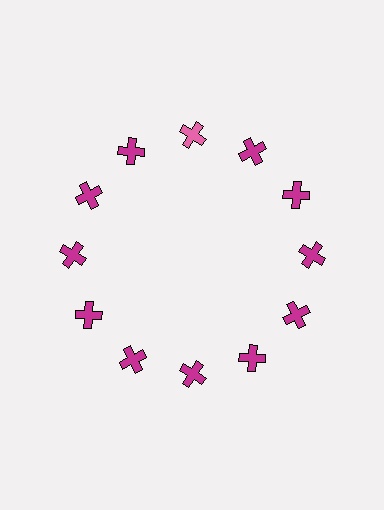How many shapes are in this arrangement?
There are 12 shapes arranged in a ring pattern.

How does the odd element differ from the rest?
It has a different color: pink instead of magenta.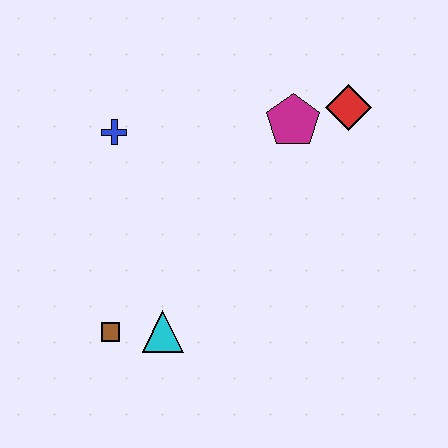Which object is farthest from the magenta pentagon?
The brown square is farthest from the magenta pentagon.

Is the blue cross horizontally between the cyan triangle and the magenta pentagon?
No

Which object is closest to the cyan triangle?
The brown square is closest to the cyan triangle.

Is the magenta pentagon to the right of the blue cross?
Yes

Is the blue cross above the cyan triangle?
Yes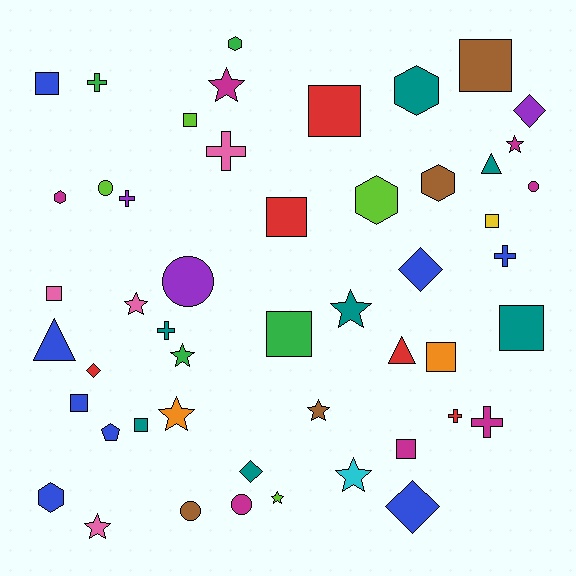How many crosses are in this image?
There are 7 crosses.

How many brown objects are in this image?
There are 4 brown objects.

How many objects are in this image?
There are 50 objects.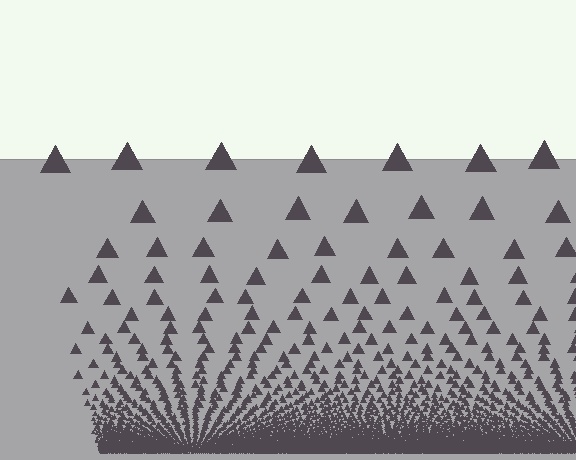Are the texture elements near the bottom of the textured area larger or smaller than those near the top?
Smaller. The gradient is inverted — elements near the bottom are smaller and denser.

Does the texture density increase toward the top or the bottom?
Density increases toward the bottom.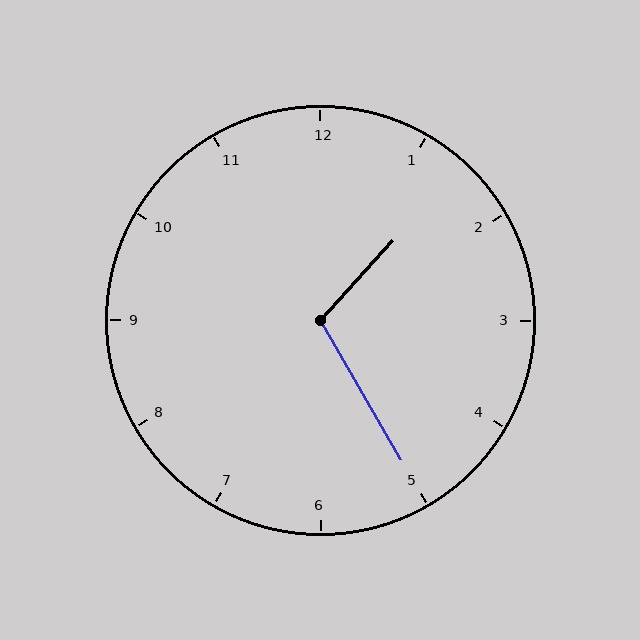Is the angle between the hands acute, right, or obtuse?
It is obtuse.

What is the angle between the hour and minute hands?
Approximately 108 degrees.